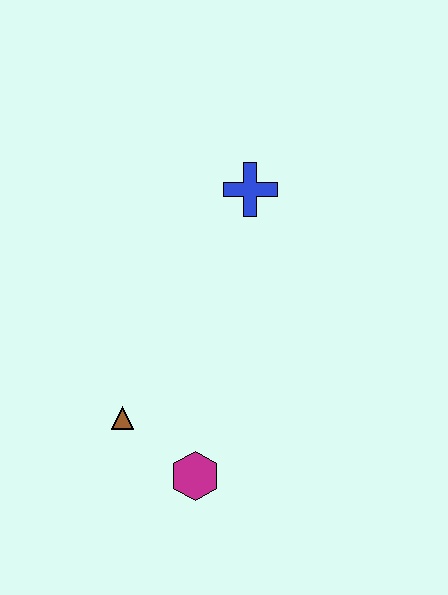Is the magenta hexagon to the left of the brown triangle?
No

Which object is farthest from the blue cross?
The magenta hexagon is farthest from the blue cross.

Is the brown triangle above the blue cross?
No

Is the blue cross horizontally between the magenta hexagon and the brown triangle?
No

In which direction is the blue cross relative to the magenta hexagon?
The blue cross is above the magenta hexagon.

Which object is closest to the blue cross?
The brown triangle is closest to the blue cross.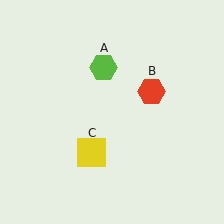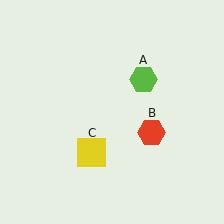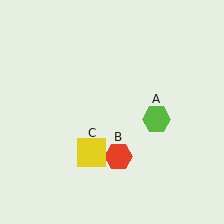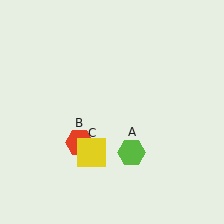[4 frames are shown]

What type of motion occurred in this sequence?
The lime hexagon (object A), red hexagon (object B) rotated clockwise around the center of the scene.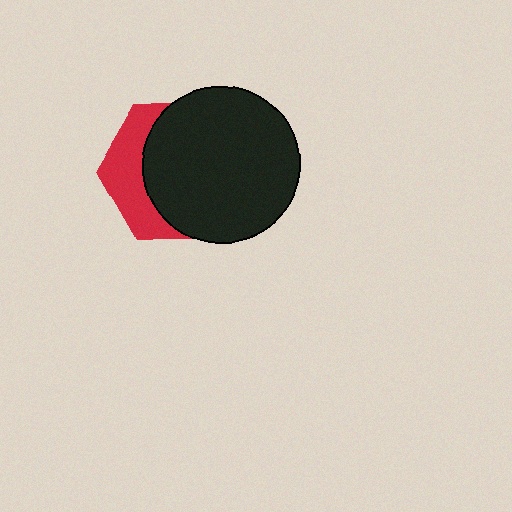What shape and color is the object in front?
The object in front is a black circle.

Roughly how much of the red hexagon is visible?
A small part of it is visible (roughly 32%).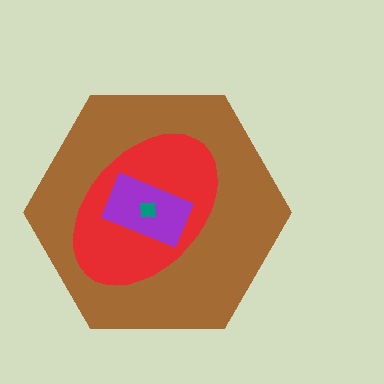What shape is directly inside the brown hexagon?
The red ellipse.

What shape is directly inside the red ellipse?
The purple rectangle.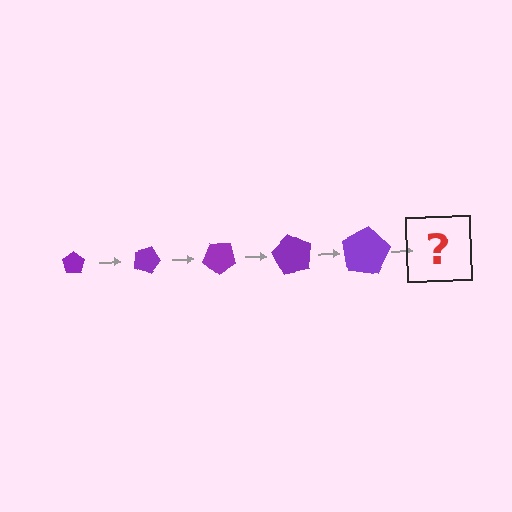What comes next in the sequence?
The next element should be a pentagon, larger than the previous one and rotated 100 degrees from the start.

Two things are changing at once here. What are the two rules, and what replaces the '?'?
The two rules are that the pentagon grows larger each step and it rotates 20 degrees each step. The '?' should be a pentagon, larger than the previous one and rotated 100 degrees from the start.